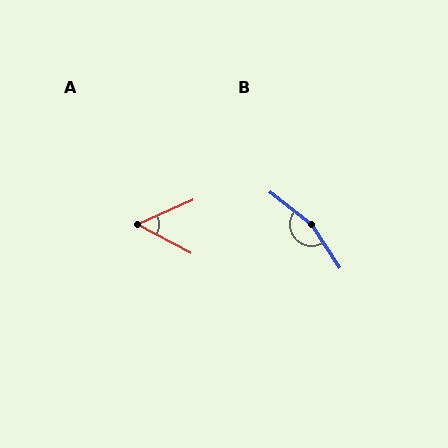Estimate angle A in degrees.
Approximately 52 degrees.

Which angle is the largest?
B, at approximately 161 degrees.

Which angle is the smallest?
A, at approximately 52 degrees.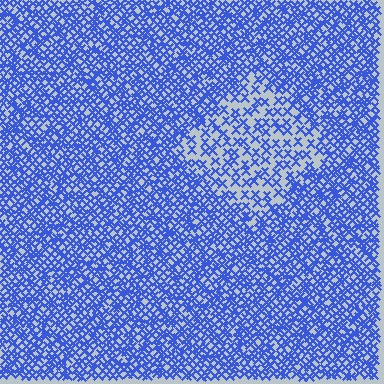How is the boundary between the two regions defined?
The boundary is defined by a change in element density (approximately 2.1x ratio). All elements are the same color, size, and shape.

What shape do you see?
I see a diamond.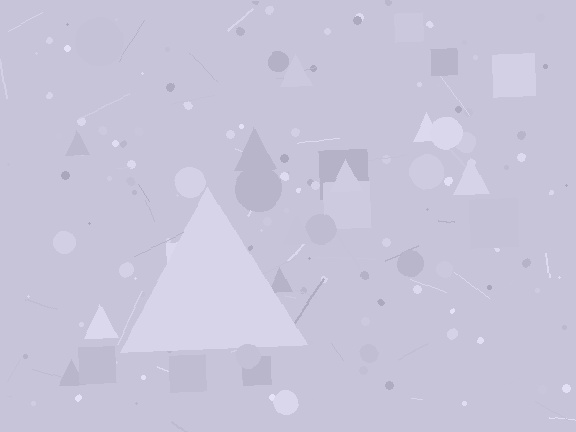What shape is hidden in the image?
A triangle is hidden in the image.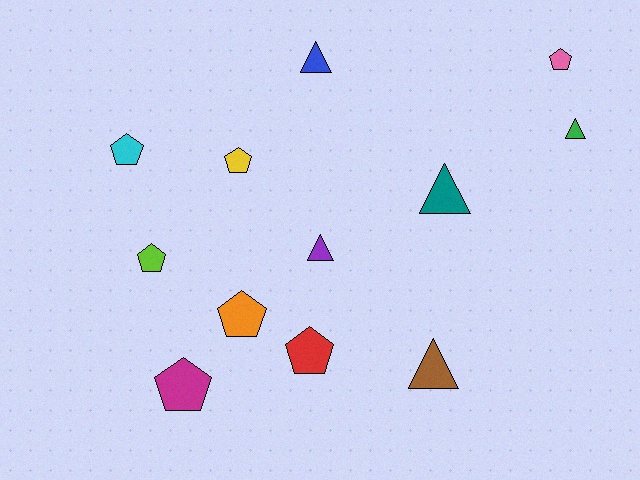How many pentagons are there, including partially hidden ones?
There are 7 pentagons.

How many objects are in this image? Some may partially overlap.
There are 12 objects.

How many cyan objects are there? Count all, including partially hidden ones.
There is 1 cyan object.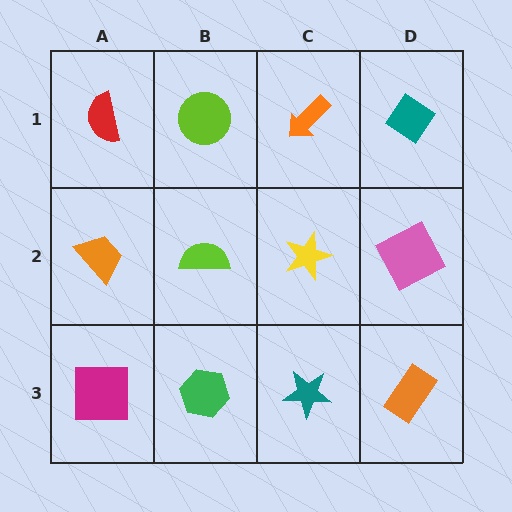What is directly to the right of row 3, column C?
An orange rectangle.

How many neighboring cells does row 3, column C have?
3.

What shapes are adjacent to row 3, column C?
A yellow star (row 2, column C), a green hexagon (row 3, column B), an orange rectangle (row 3, column D).